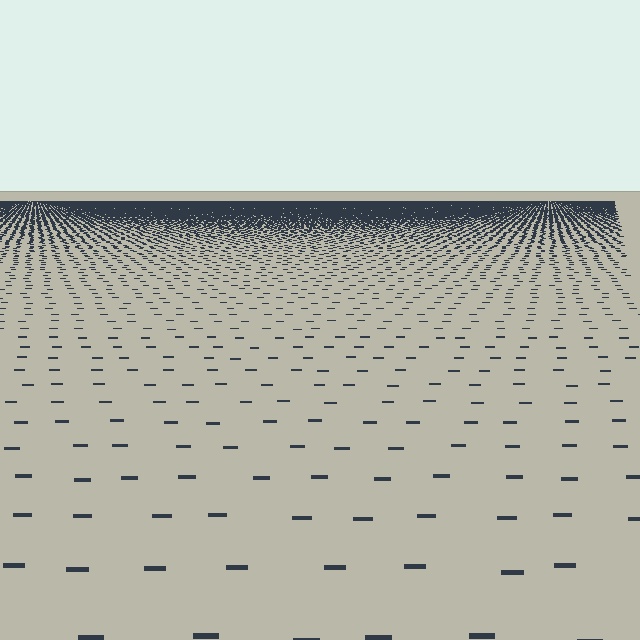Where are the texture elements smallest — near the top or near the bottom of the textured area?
Near the top.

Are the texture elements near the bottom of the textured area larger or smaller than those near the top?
Larger. Near the bottom, elements are closer to the viewer and appear at a bigger on-screen size.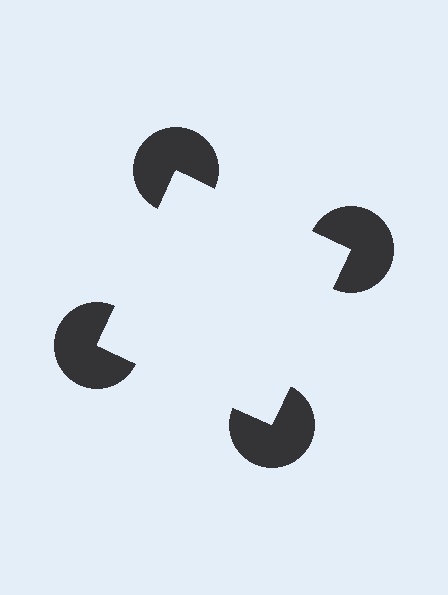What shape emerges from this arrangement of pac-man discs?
An illusory square — its edges are inferred from the aligned wedge cuts in the pac-man discs, not physically drawn.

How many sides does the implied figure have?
4 sides.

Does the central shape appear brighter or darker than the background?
It typically appears slightly brighter than the background, even though no actual brightness change is drawn.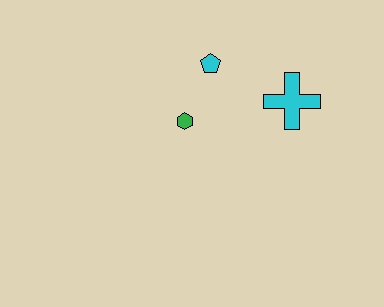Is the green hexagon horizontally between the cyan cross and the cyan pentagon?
No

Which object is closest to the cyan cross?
The cyan pentagon is closest to the cyan cross.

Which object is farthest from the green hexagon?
The cyan cross is farthest from the green hexagon.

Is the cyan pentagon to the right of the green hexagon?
Yes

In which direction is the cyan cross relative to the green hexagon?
The cyan cross is to the right of the green hexagon.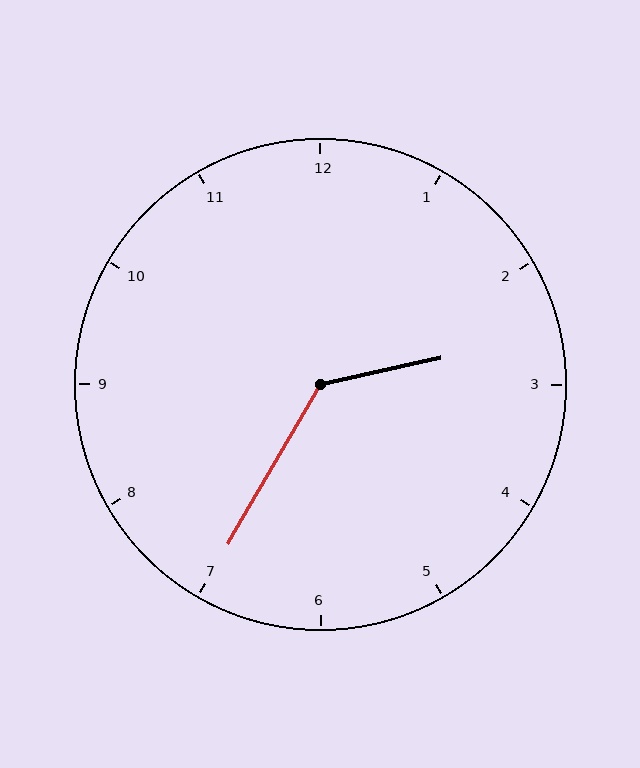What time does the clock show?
2:35.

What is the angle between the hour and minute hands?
Approximately 132 degrees.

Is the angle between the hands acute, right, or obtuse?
It is obtuse.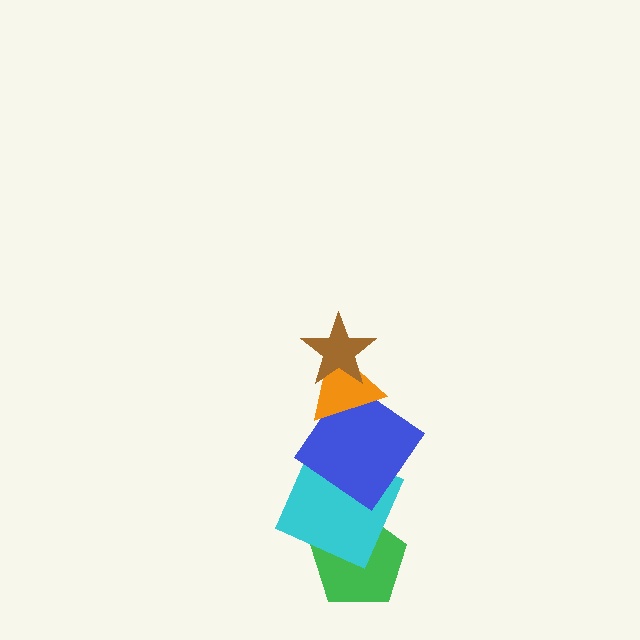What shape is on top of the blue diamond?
The orange triangle is on top of the blue diamond.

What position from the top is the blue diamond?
The blue diamond is 3rd from the top.